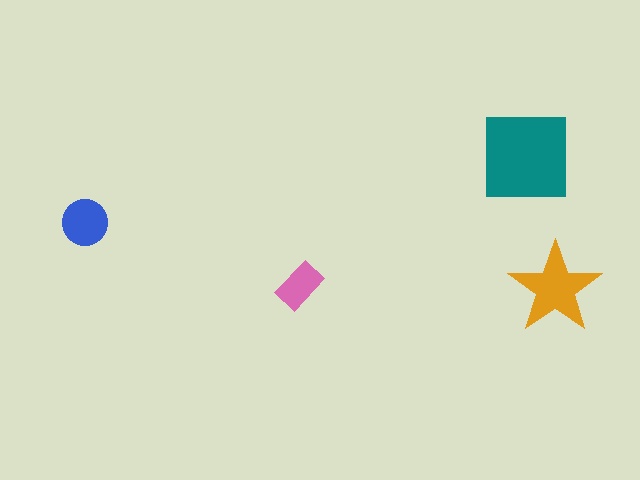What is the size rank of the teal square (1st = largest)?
1st.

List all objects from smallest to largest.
The pink rectangle, the blue circle, the orange star, the teal square.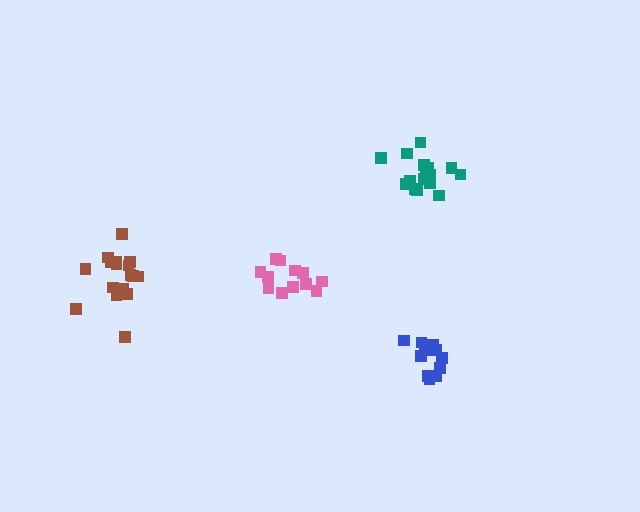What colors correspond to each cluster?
The clusters are colored: pink, teal, blue, brown.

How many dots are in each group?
Group 1: 13 dots, Group 2: 16 dots, Group 3: 13 dots, Group 4: 17 dots (59 total).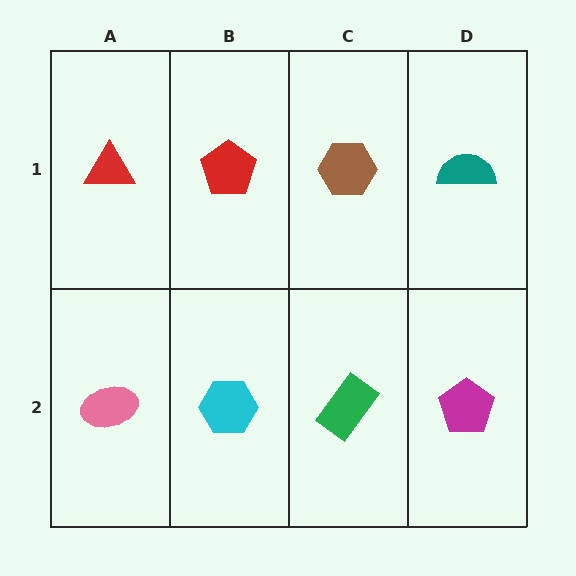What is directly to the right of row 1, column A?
A red pentagon.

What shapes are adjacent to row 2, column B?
A red pentagon (row 1, column B), a pink ellipse (row 2, column A), a green rectangle (row 2, column C).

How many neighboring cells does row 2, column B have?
3.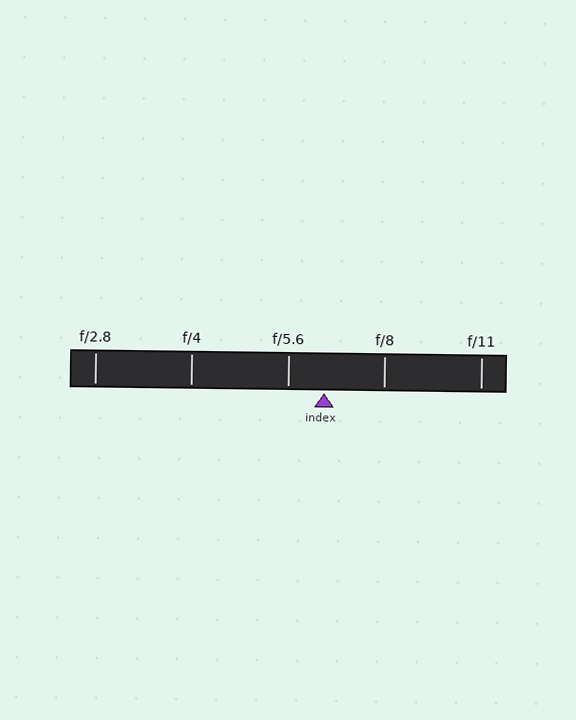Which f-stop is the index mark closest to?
The index mark is closest to f/5.6.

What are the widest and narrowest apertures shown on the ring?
The widest aperture shown is f/2.8 and the narrowest is f/11.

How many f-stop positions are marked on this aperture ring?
There are 5 f-stop positions marked.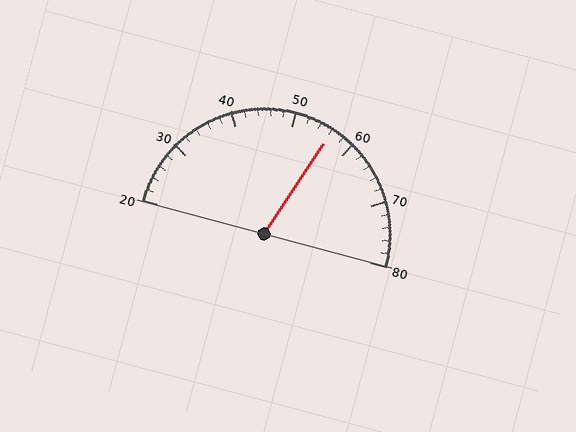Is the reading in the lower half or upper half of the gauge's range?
The reading is in the upper half of the range (20 to 80).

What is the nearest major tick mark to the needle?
The nearest major tick mark is 60.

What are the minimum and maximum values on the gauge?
The gauge ranges from 20 to 80.